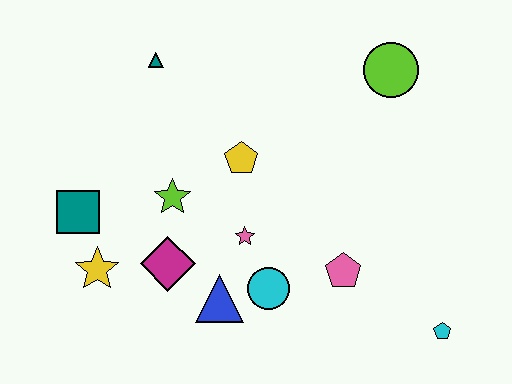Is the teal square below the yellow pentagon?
Yes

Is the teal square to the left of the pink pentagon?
Yes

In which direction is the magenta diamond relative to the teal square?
The magenta diamond is to the right of the teal square.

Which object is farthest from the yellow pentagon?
The cyan pentagon is farthest from the yellow pentagon.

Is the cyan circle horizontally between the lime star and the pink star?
No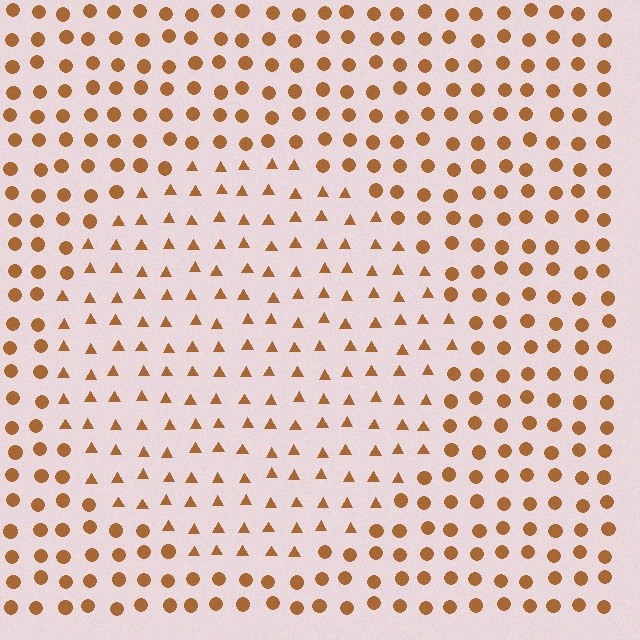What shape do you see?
I see a circle.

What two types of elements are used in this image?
The image uses triangles inside the circle region and circles outside it.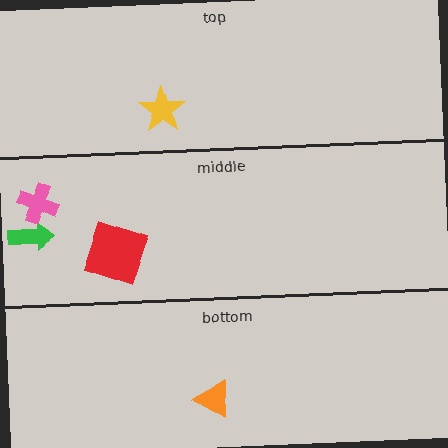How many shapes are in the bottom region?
1.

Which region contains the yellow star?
The top region.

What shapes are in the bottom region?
The orange triangle.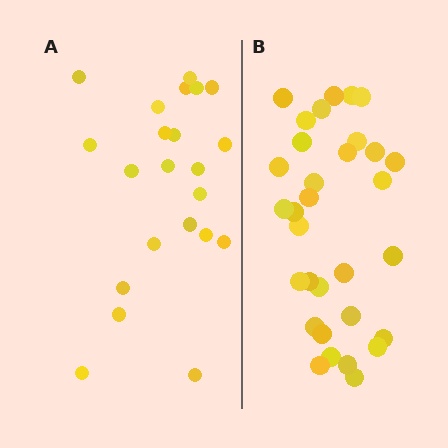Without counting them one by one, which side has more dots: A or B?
Region B (the right region) has more dots.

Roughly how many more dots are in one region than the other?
Region B has roughly 10 or so more dots than region A.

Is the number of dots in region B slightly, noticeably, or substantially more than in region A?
Region B has substantially more. The ratio is roughly 1.5 to 1.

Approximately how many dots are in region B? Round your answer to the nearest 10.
About 30 dots. (The exact count is 32, which rounds to 30.)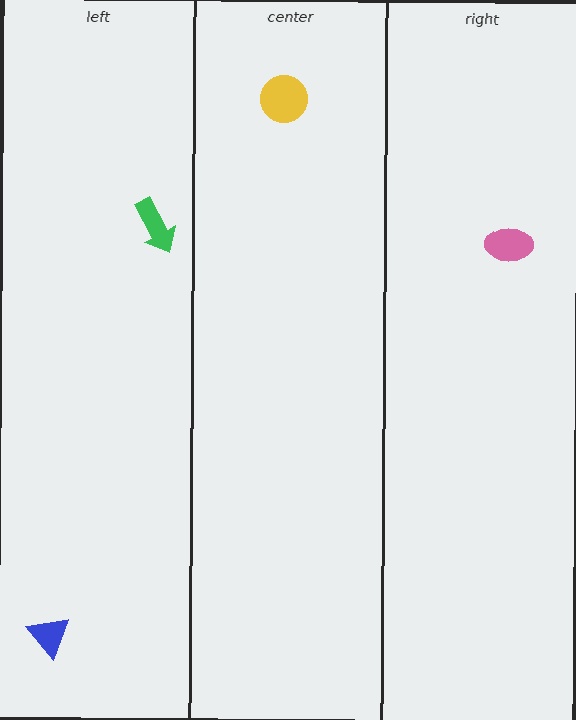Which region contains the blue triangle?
The left region.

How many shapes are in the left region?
2.